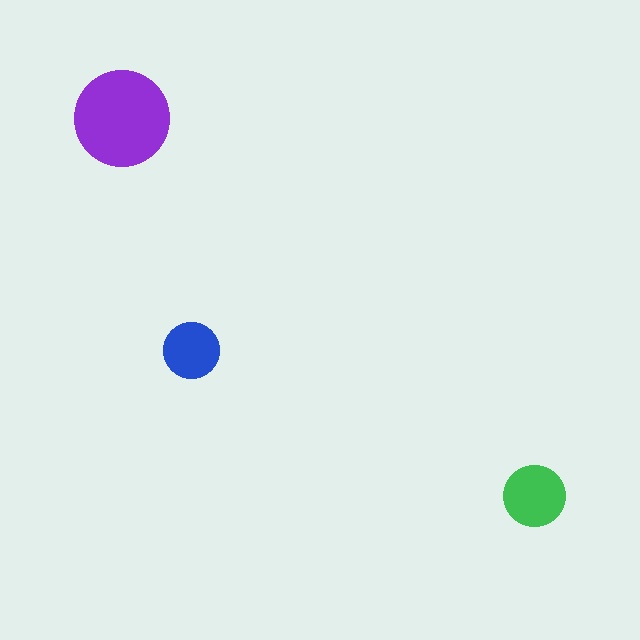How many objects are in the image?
There are 3 objects in the image.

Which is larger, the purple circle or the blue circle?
The purple one.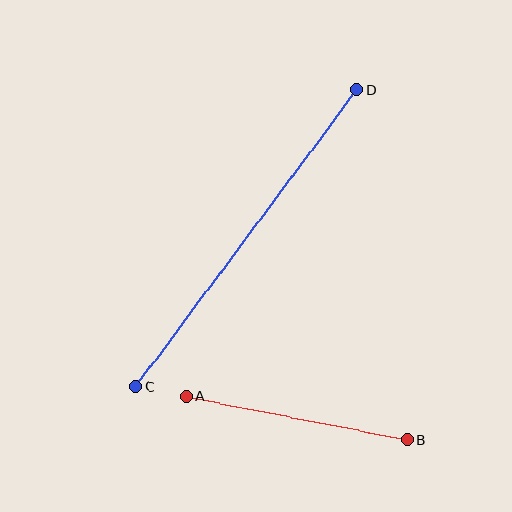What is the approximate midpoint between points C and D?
The midpoint is at approximately (247, 238) pixels.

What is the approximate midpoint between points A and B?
The midpoint is at approximately (297, 418) pixels.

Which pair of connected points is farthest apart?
Points C and D are farthest apart.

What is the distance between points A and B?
The distance is approximately 226 pixels.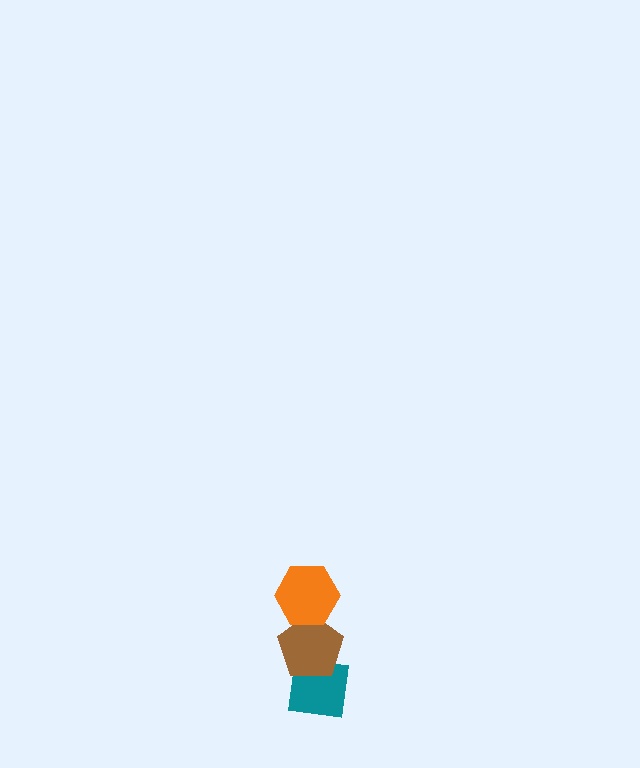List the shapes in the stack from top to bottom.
From top to bottom: the orange hexagon, the brown pentagon, the teal square.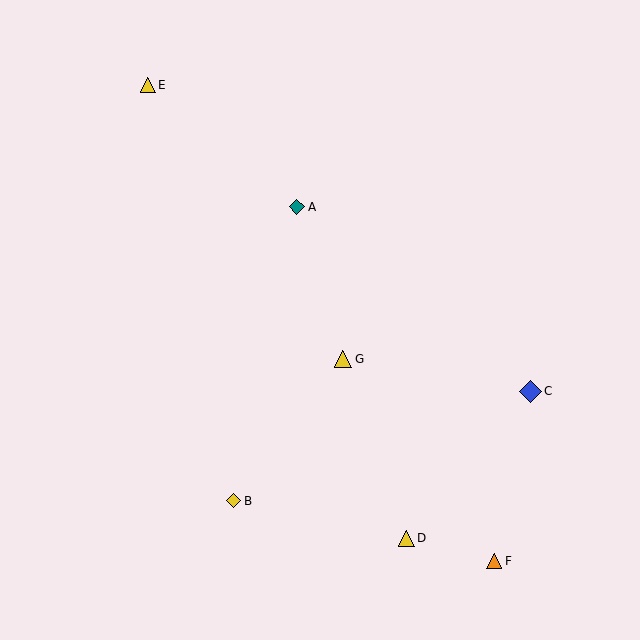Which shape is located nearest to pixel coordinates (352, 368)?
The yellow triangle (labeled G) at (343, 359) is nearest to that location.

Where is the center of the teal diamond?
The center of the teal diamond is at (297, 207).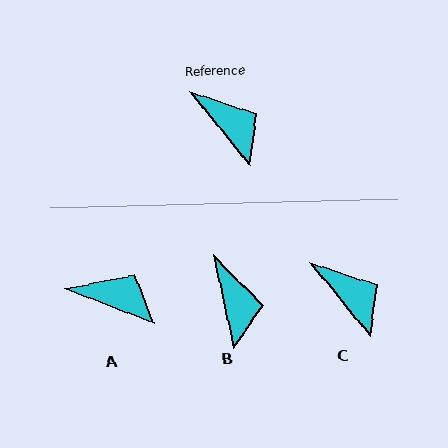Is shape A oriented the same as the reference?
No, it is off by about 29 degrees.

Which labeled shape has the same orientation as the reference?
C.